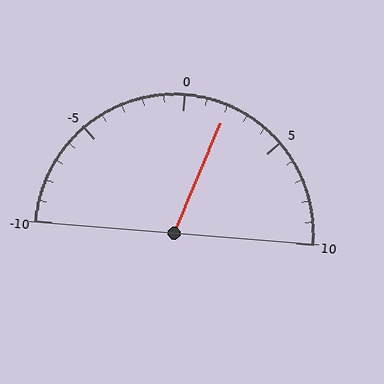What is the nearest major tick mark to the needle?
The nearest major tick mark is 0.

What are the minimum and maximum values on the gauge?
The gauge ranges from -10 to 10.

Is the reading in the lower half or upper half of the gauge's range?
The reading is in the upper half of the range (-10 to 10).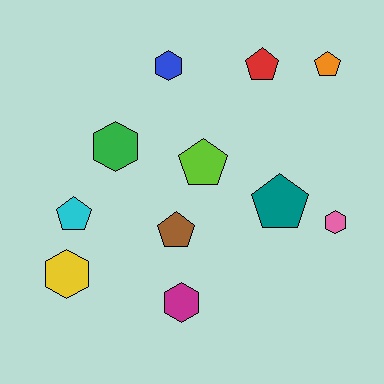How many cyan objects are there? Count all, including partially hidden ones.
There is 1 cyan object.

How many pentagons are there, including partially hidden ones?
There are 6 pentagons.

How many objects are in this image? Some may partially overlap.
There are 11 objects.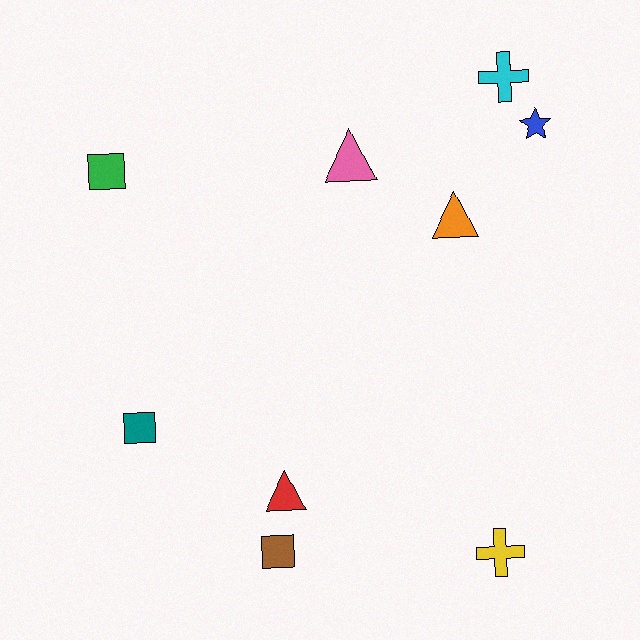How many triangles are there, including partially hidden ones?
There are 3 triangles.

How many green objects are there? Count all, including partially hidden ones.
There is 1 green object.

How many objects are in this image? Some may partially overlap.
There are 9 objects.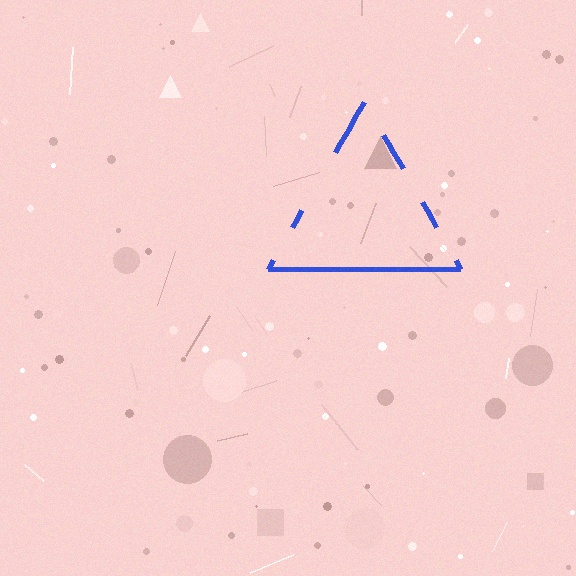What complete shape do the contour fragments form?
The contour fragments form a triangle.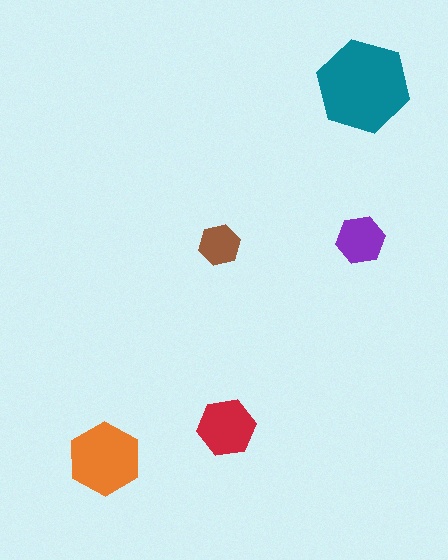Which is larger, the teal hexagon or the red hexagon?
The teal one.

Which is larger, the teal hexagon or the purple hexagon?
The teal one.